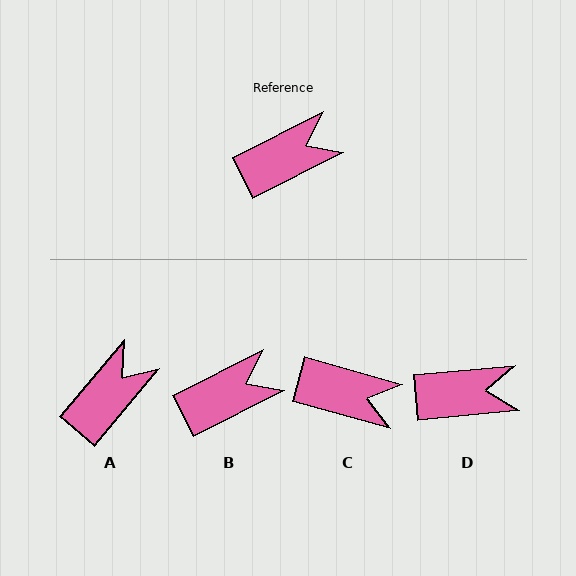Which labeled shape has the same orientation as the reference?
B.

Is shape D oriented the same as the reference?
No, it is off by about 21 degrees.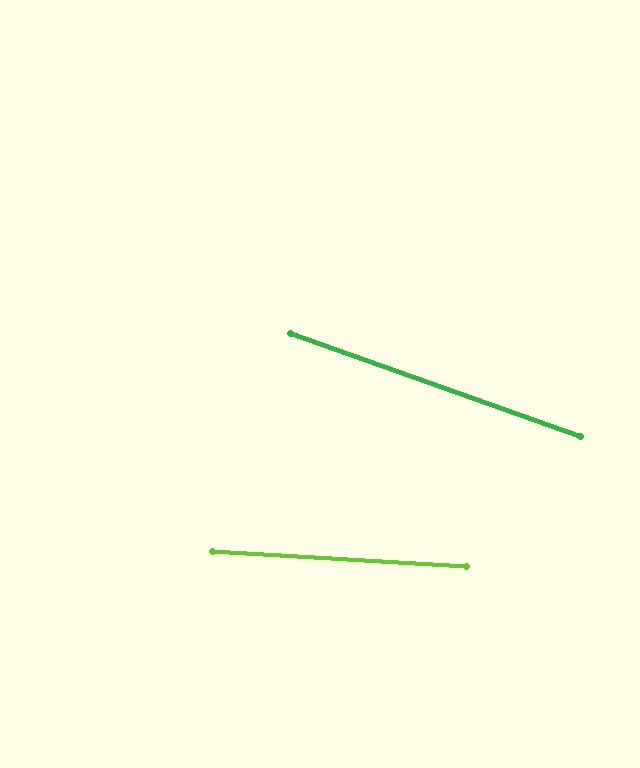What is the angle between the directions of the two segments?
Approximately 16 degrees.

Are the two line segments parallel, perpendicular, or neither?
Neither parallel nor perpendicular — they differ by about 16°.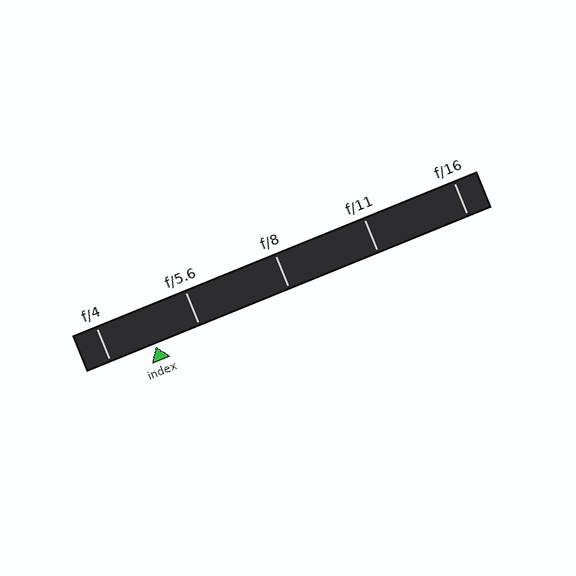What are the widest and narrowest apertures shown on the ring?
The widest aperture shown is f/4 and the narrowest is f/16.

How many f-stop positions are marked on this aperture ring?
There are 5 f-stop positions marked.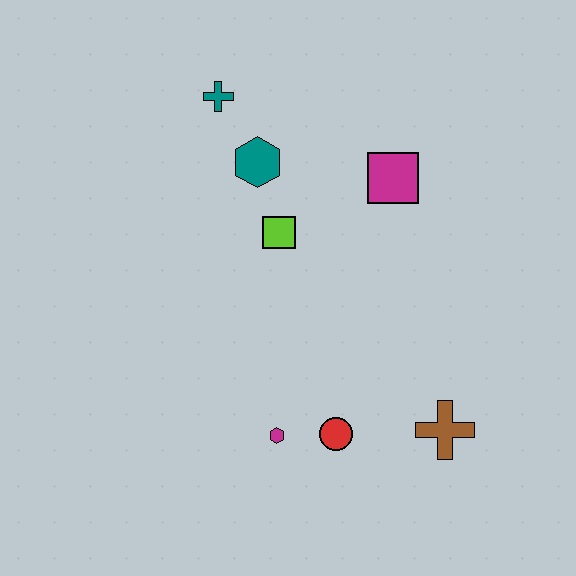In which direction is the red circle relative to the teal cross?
The red circle is below the teal cross.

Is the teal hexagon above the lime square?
Yes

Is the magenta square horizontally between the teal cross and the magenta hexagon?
No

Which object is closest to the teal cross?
The teal hexagon is closest to the teal cross.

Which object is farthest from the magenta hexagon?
The teal cross is farthest from the magenta hexagon.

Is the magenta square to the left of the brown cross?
Yes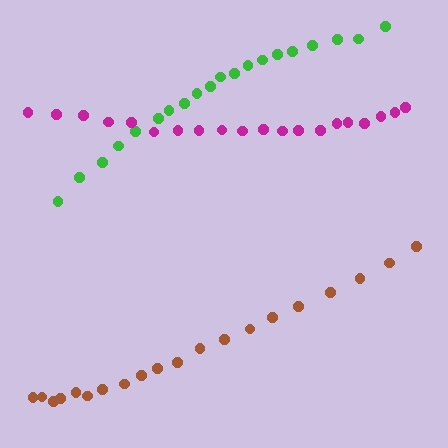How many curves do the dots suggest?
There are 3 distinct paths.